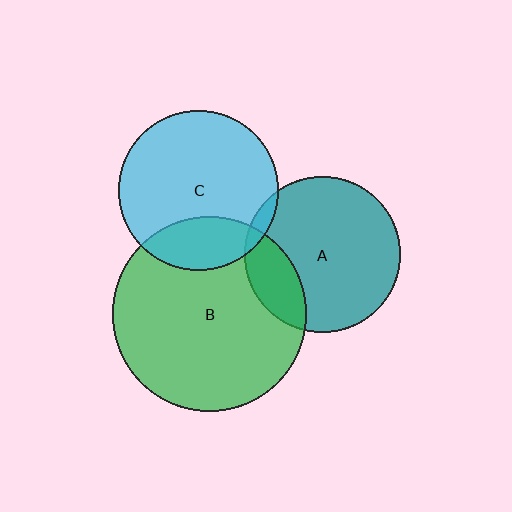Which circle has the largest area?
Circle B (green).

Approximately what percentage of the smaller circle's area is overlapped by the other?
Approximately 25%.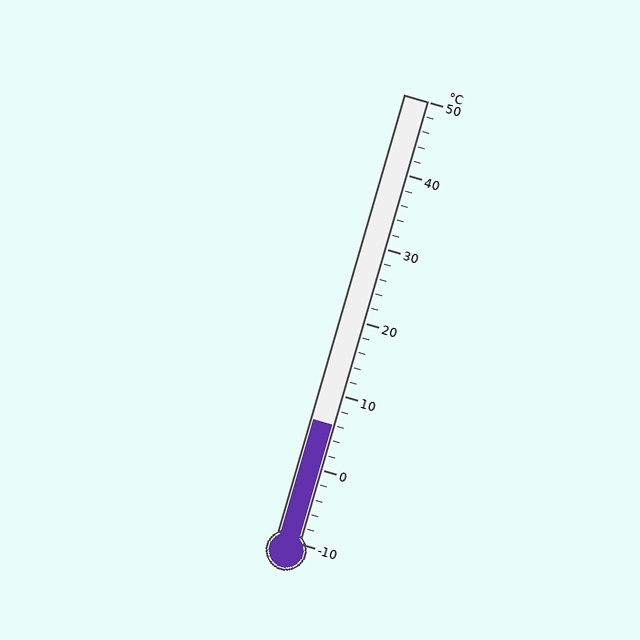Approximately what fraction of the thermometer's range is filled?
The thermometer is filled to approximately 25% of its range.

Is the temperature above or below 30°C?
The temperature is below 30°C.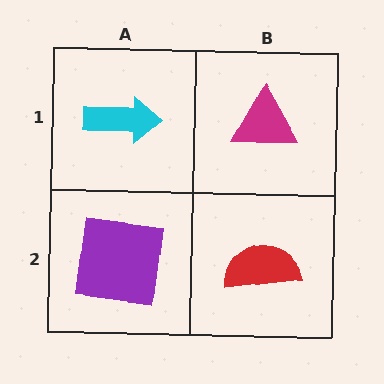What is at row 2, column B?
A red semicircle.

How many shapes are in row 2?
2 shapes.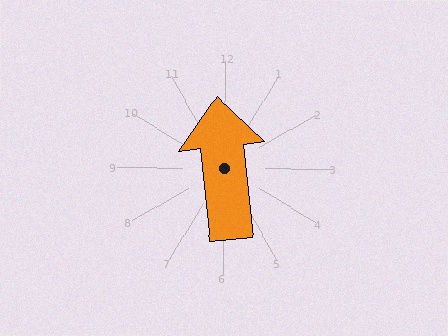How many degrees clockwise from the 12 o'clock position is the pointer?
Approximately 354 degrees.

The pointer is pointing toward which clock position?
Roughly 12 o'clock.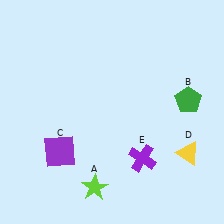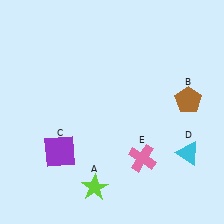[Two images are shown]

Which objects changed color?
B changed from green to brown. D changed from yellow to cyan. E changed from purple to pink.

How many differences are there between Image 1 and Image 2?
There are 3 differences between the two images.